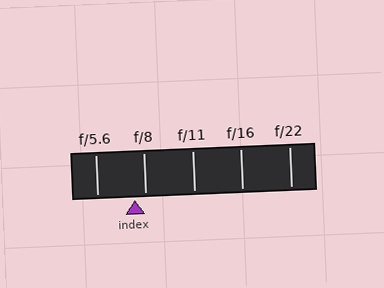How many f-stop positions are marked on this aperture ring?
There are 5 f-stop positions marked.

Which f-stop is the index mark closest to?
The index mark is closest to f/8.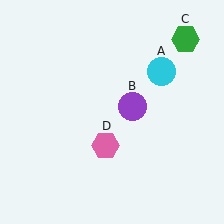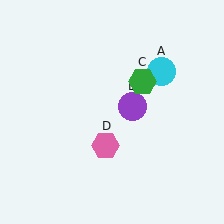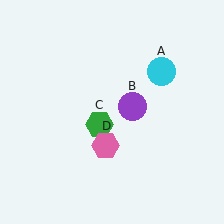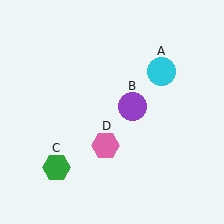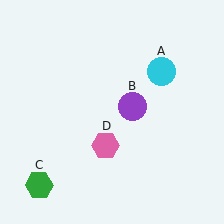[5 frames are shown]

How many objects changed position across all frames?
1 object changed position: green hexagon (object C).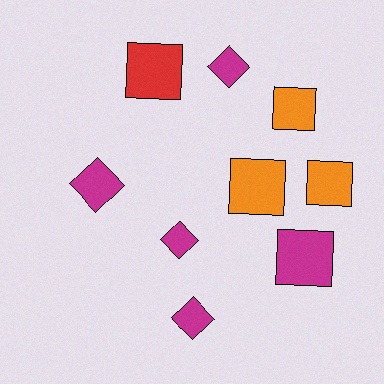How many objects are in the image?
There are 9 objects.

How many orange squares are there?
There are 3 orange squares.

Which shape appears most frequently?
Square, with 5 objects.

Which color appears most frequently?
Magenta, with 5 objects.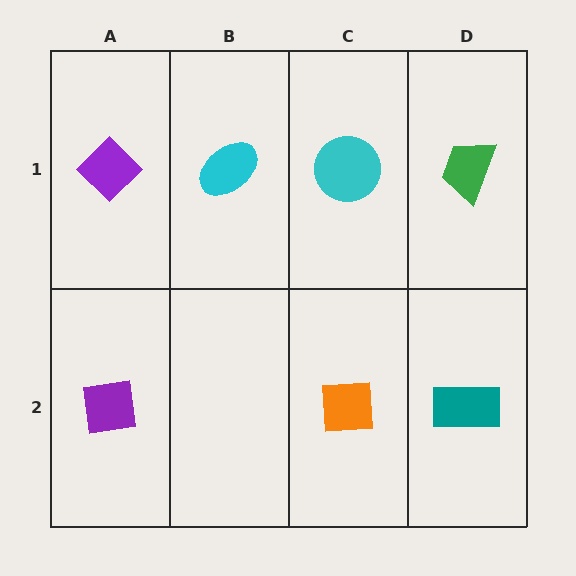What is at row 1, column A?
A purple diamond.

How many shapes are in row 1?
4 shapes.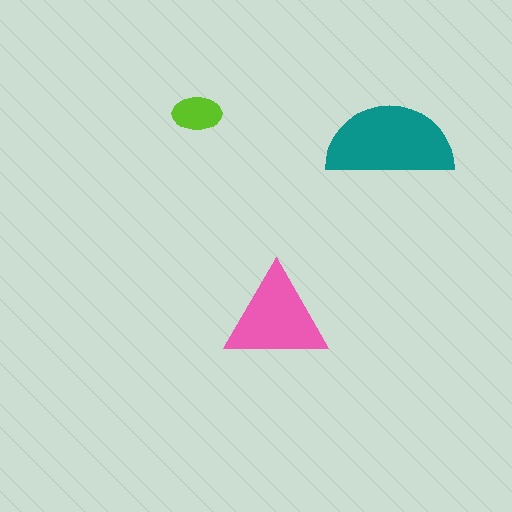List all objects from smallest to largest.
The lime ellipse, the pink triangle, the teal semicircle.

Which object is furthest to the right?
The teal semicircle is rightmost.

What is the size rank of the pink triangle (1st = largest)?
2nd.